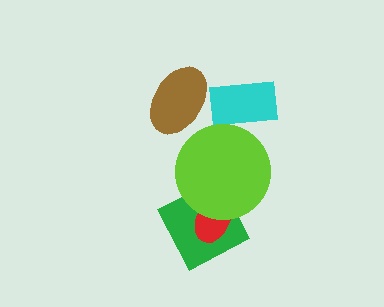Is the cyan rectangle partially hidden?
Yes, it is partially covered by another shape.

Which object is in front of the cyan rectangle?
The lime circle is in front of the cyan rectangle.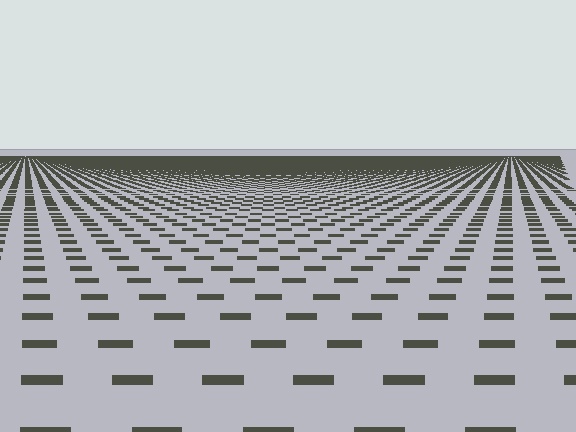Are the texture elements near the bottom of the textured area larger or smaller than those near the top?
Larger. Near the bottom, elements are closer to the viewer and appear at a bigger on-screen size.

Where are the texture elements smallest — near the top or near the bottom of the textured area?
Near the top.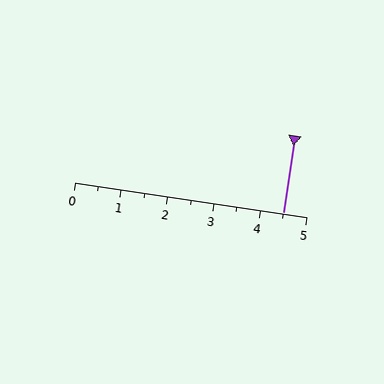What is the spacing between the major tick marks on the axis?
The major ticks are spaced 1 apart.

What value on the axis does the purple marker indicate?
The marker indicates approximately 4.5.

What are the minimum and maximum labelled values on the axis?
The axis runs from 0 to 5.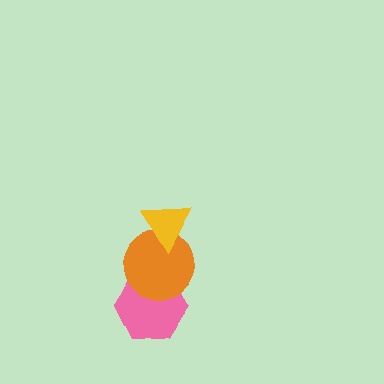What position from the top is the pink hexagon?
The pink hexagon is 3rd from the top.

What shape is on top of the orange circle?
The yellow triangle is on top of the orange circle.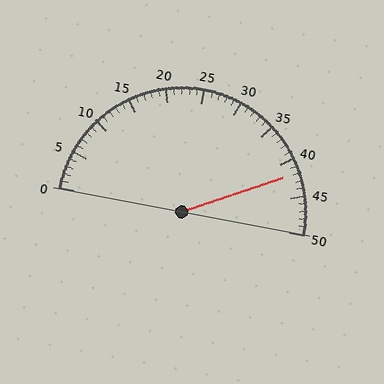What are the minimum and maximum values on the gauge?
The gauge ranges from 0 to 50.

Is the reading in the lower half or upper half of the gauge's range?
The reading is in the upper half of the range (0 to 50).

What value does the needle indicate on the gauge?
The needle indicates approximately 42.